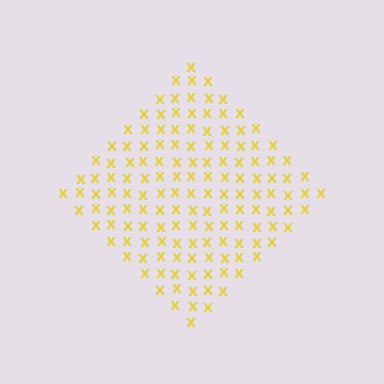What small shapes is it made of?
It is made of small letter X's.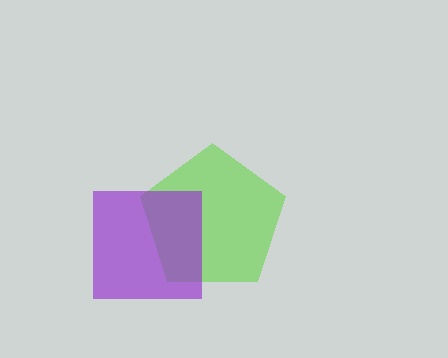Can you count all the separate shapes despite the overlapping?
Yes, there are 2 separate shapes.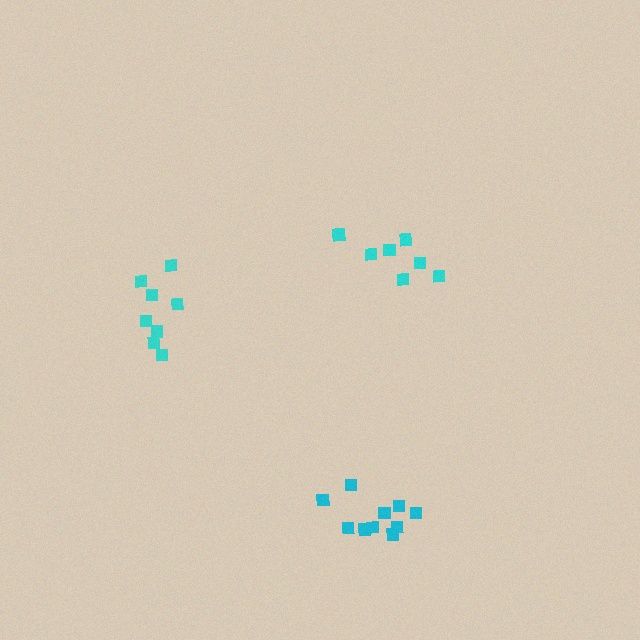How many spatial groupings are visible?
There are 3 spatial groupings.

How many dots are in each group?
Group 1: 7 dots, Group 2: 8 dots, Group 3: 10 dots (25 total).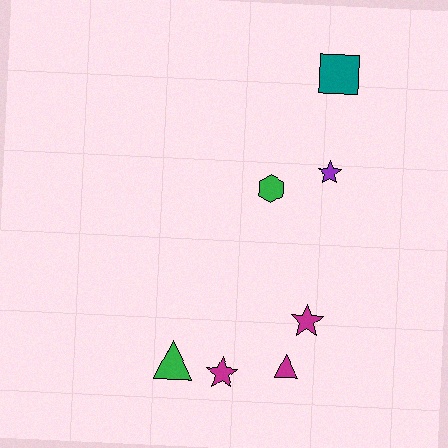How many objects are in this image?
There are 7 objects.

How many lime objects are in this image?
There are no lime objects.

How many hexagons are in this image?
There is 1 hexagon.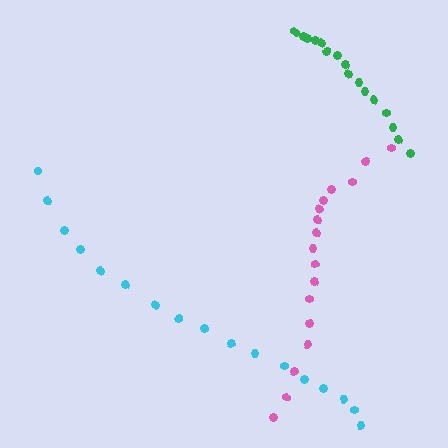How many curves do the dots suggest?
There are 3 distinct paths.